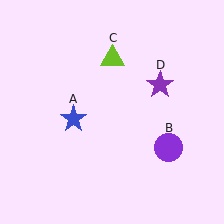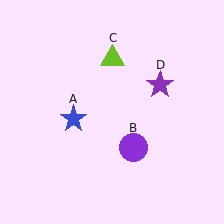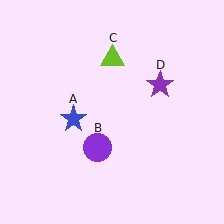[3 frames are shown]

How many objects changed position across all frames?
1 object changed position: purple circle (object B).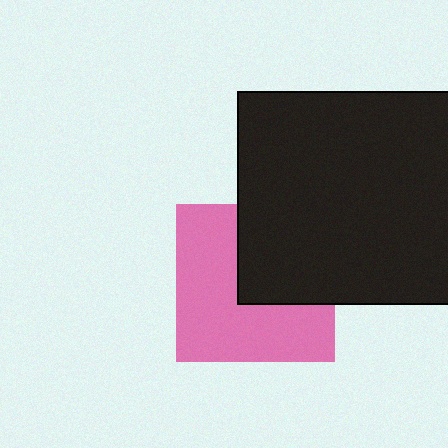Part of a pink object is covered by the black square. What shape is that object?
It is a square.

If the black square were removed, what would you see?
You would see the complete pink square.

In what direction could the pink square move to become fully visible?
The pink square could move toward the lower-left. That would shift it out from behind the black square entirely.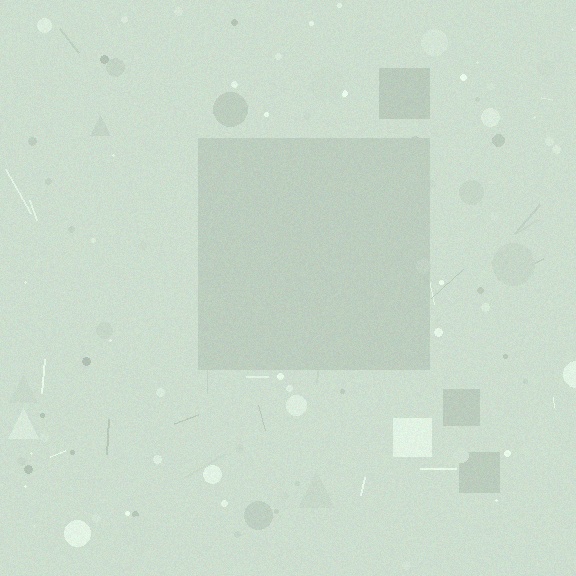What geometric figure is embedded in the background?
A square is embedded in the background.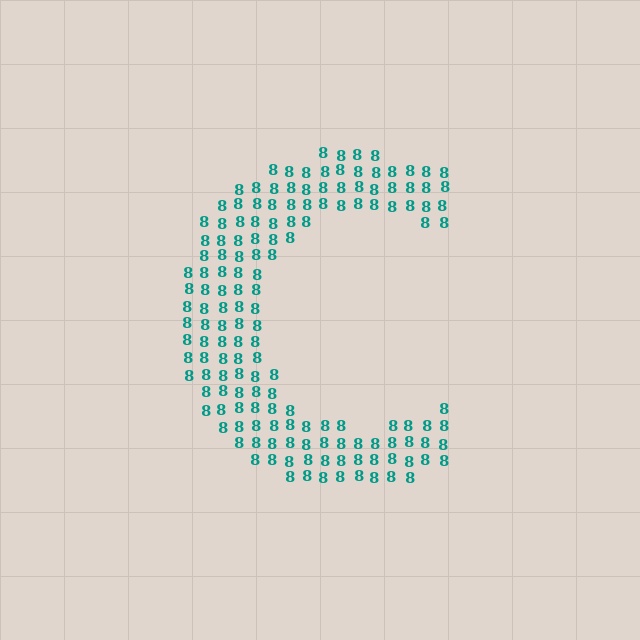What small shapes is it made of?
It is made of small digit 8's.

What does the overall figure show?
The overall figure shows the letter C.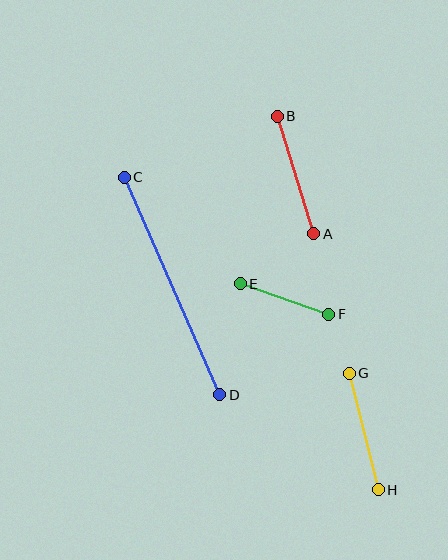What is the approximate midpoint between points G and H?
The midpoint is at approximately (364, 431) pixels.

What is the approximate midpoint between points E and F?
The midpoint is at approximately (285, 299) pixels.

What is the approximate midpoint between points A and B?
The midpoint is at approximately (296, 175) pixels.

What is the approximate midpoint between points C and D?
The midpoint is at approximately (172, 286) pixels.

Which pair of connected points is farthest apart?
Points C and D are farthest apart.